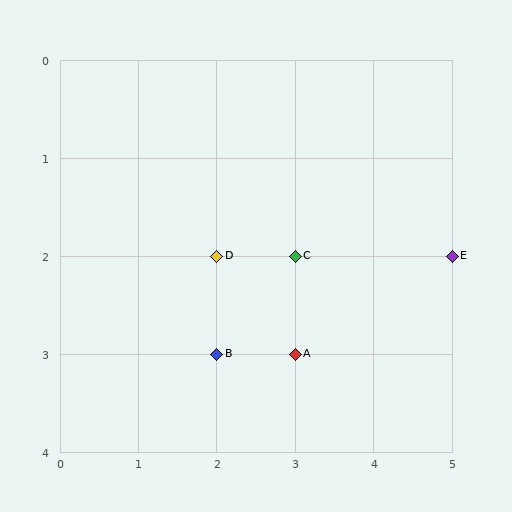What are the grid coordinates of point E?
Point E is at grid coordinates (5, 2).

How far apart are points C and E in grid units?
Points C and E are 2 columns apart.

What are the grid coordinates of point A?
Point A is at grid coordinates (3, 3).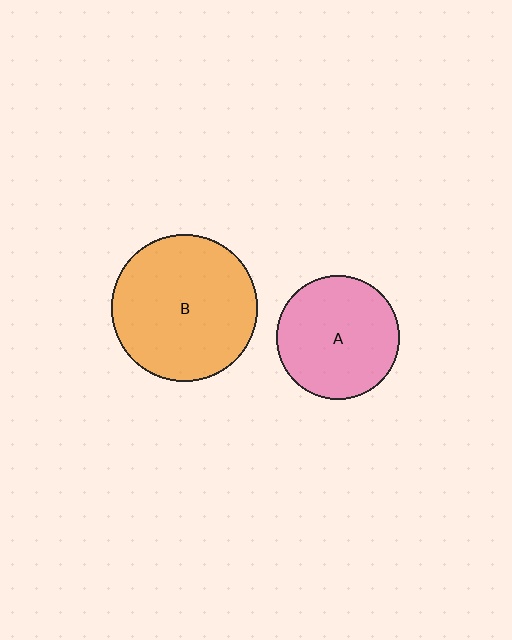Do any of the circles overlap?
No, none of the circles overlap.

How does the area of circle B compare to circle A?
Approximately 1.4 times.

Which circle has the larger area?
Circle B (orange).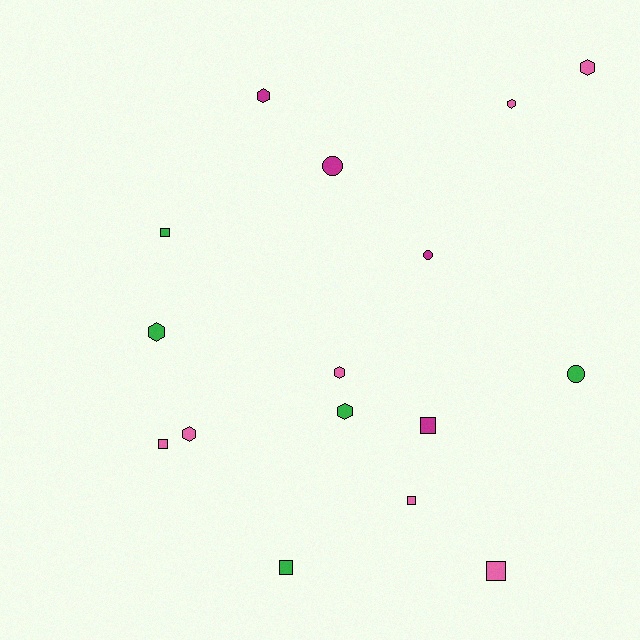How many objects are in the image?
There are 16 objects.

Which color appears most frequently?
Pink, with 7 objects.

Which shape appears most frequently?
Hexagon, with 7 objects.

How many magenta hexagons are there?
There is 1 magenta hexagon.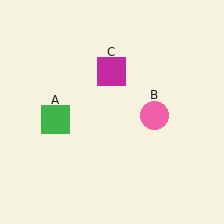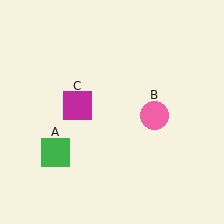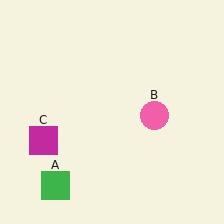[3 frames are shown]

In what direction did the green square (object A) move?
The green square (object A) moved down.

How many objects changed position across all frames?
2 objects changed position: green square (object A), magenta square (object C).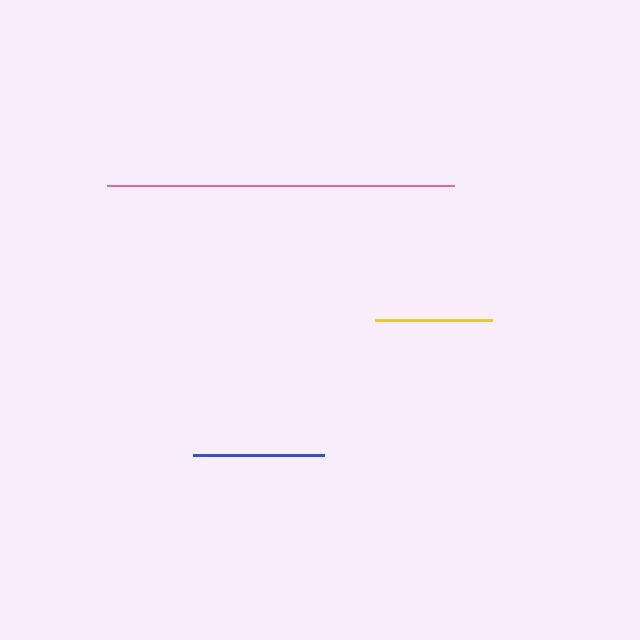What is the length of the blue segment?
The blue segment is approximately 131 pixels long.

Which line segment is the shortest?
The yellow line is the shortest at approximately 117 pixels.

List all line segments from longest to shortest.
From longest to shortest: pink, blue, yellow.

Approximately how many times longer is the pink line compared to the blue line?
The pink line is approximately 2.6 times the length of the blue line.